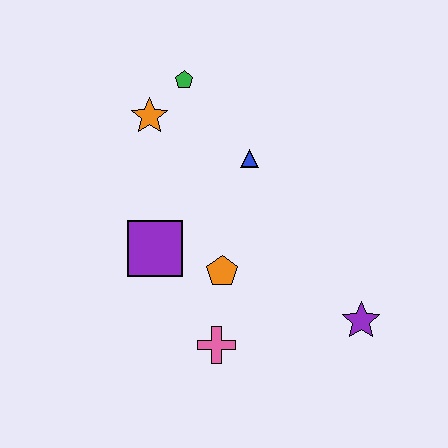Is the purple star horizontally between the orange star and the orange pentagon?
No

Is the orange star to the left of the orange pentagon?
Yes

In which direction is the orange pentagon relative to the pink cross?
The orange pentagon is above the pink cross.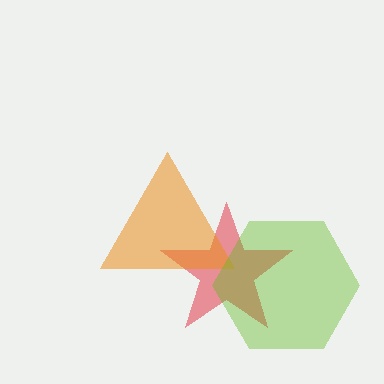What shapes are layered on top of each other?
The layered shapes are: a red star, an orange triangle, a lime hexagon.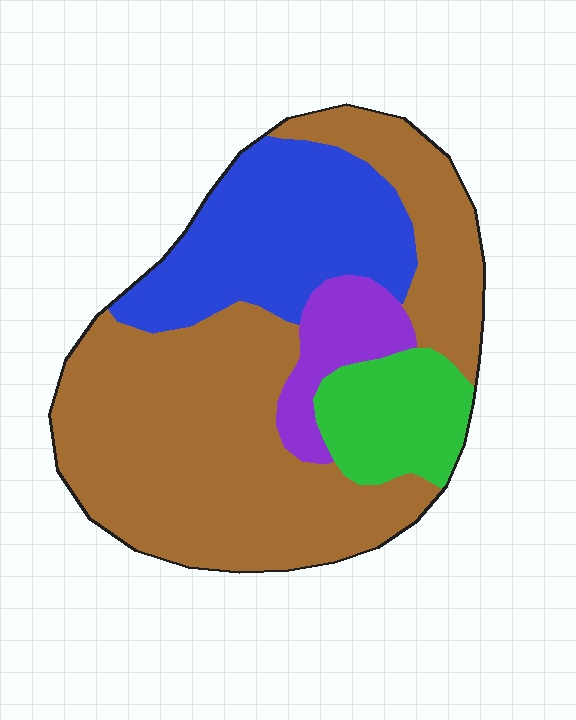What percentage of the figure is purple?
Purple covers about 10% of the figure.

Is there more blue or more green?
Blue.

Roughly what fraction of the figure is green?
Green takes up about one eighth (1/8) of the figure.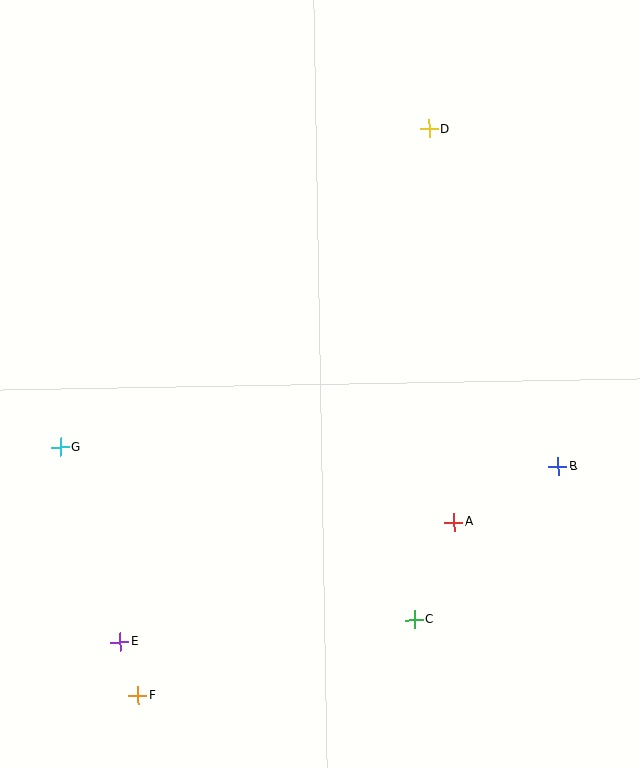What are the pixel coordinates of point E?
Point E is at (120, 642).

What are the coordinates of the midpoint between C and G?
The midpoint between C and G is at (237, 533).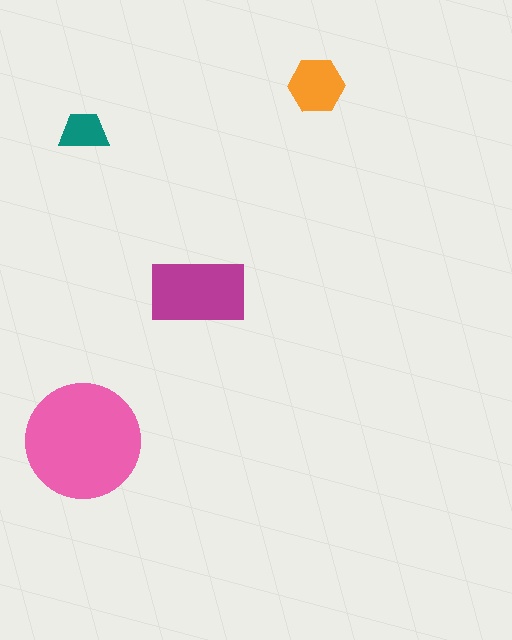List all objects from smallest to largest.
The teal trapezoid, the orange hexagon, the magenta rectangle, the pink circle.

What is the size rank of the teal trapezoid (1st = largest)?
4th.